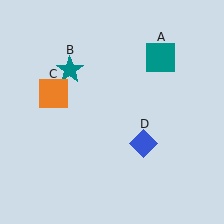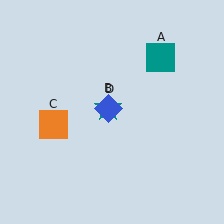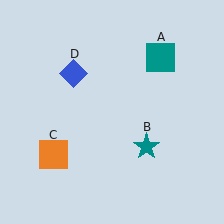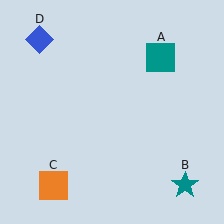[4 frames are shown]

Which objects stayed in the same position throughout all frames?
Teal square (object A) remained stationary.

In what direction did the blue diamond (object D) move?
The blue diamond (object D) moved up and to the left.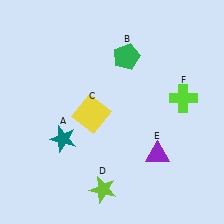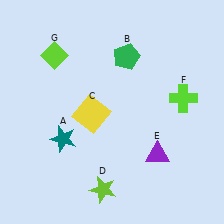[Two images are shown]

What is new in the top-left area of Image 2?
A lime diamond (G) was added in the top-left area of Image 2.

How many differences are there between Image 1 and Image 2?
There is 1 difference between the two images.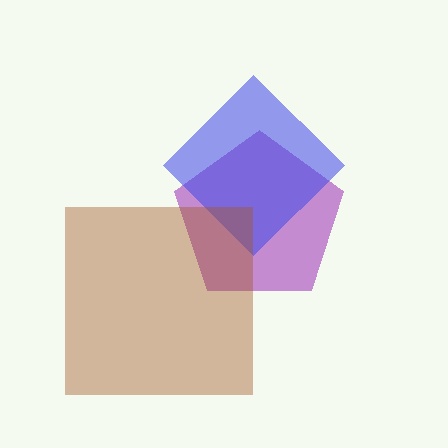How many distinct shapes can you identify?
There are 3 distinct shapes: a purple pentagon, a blue diamond, a brown square.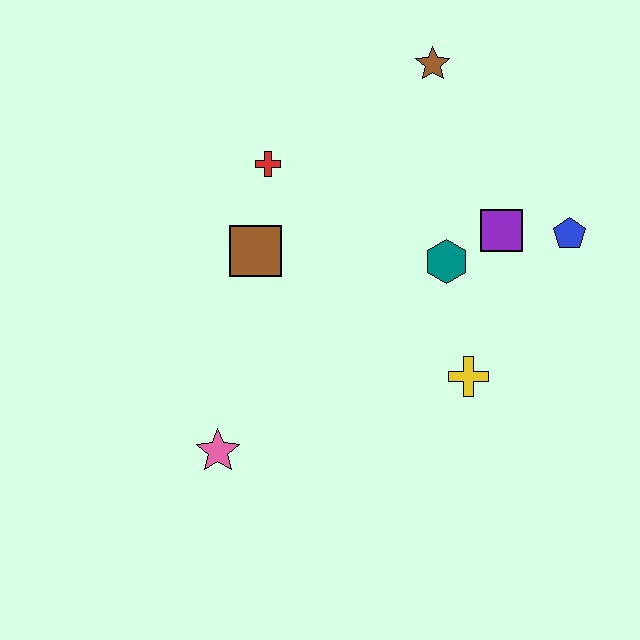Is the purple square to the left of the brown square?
No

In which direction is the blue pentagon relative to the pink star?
The blue pentagon is to the right of the pink star.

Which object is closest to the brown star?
The purple square is closest to the brown star.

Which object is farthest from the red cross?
The blue pentagon is farthest from the red cross.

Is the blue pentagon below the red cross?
Yes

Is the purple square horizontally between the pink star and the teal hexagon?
No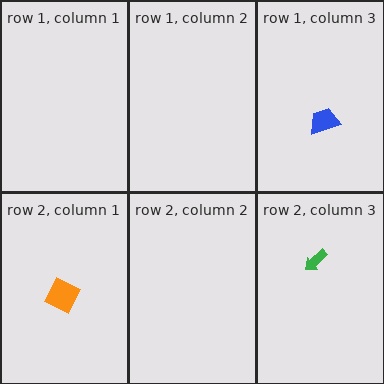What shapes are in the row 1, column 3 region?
The blue trapezoid.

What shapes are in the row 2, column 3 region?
The green arrow.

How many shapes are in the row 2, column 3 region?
1.